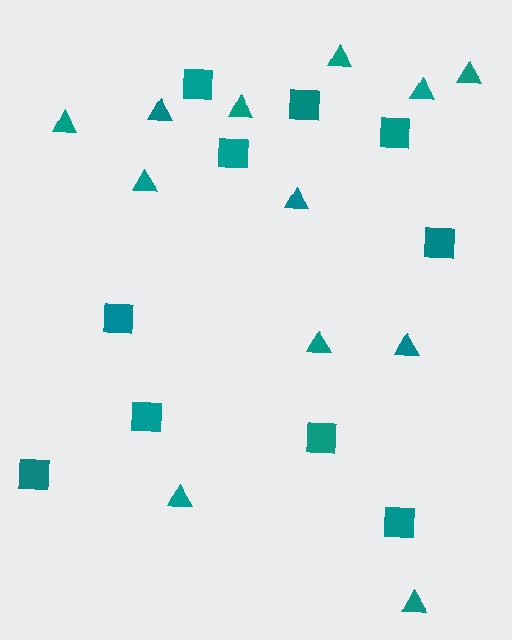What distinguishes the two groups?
There are 2 groups: one group of triangles (12) and one group of squares (10).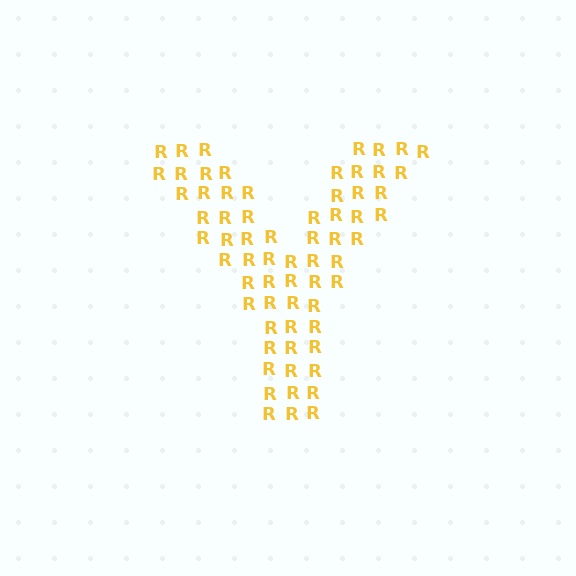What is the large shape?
The large shape is the letter Y.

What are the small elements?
The small elements are letter R's.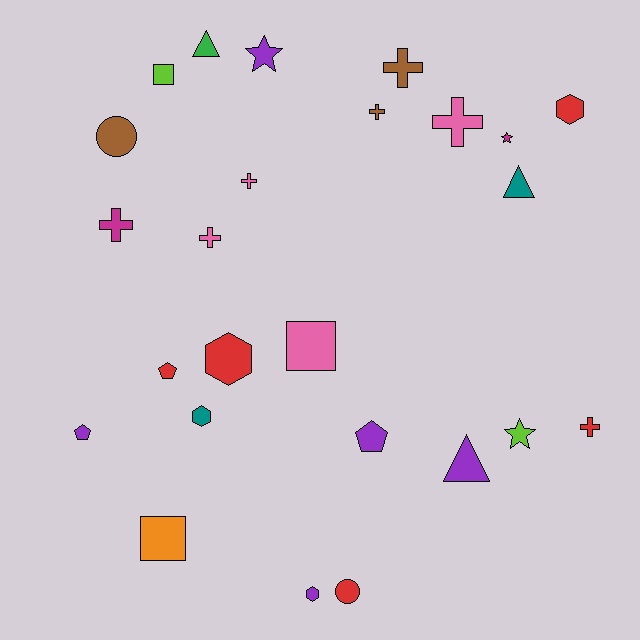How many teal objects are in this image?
There are 2 teal objects.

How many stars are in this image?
There are 3 stars.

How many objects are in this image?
There are 25 objects.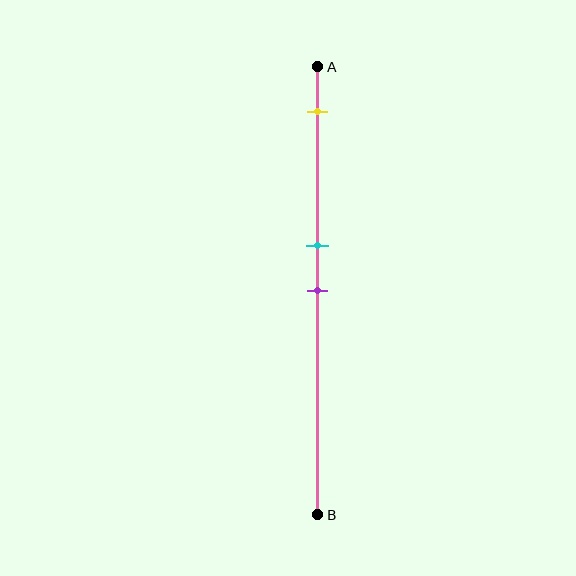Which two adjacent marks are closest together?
The cyan and purple marks are the closest adjacent pair.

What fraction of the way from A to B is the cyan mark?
The cyan mark is approximately 40% (0.4) of the way from A to B.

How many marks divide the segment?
There are 3 marks dividing the segment.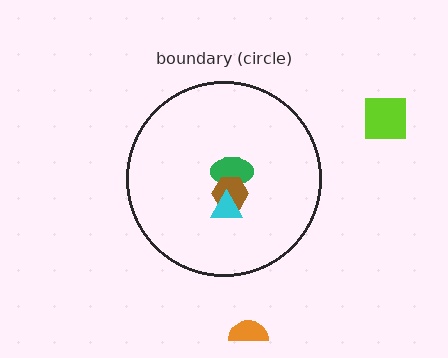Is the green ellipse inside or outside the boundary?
Inside.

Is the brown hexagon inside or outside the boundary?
Inside.